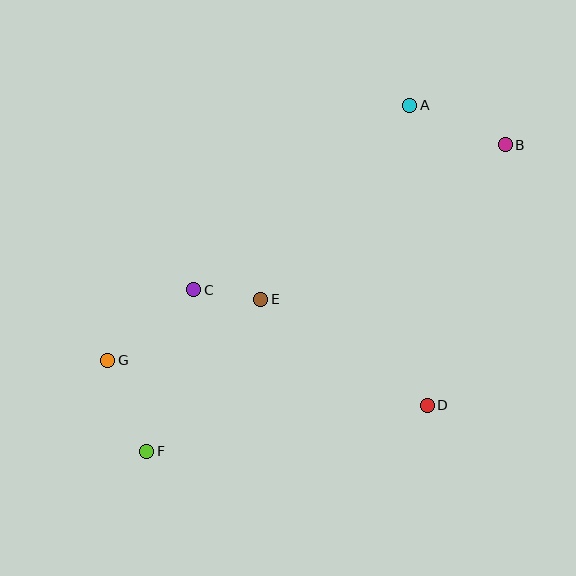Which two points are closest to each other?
Points C and E are closest to each other.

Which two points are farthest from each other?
Points B and F are farthest from each other.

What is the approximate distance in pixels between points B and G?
The distance between B and G is approximately 452 pixels.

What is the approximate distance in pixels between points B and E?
The distance between B and E is approximately 289 pixels.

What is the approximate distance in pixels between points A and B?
The distance between A and B is approximately 103 pixels.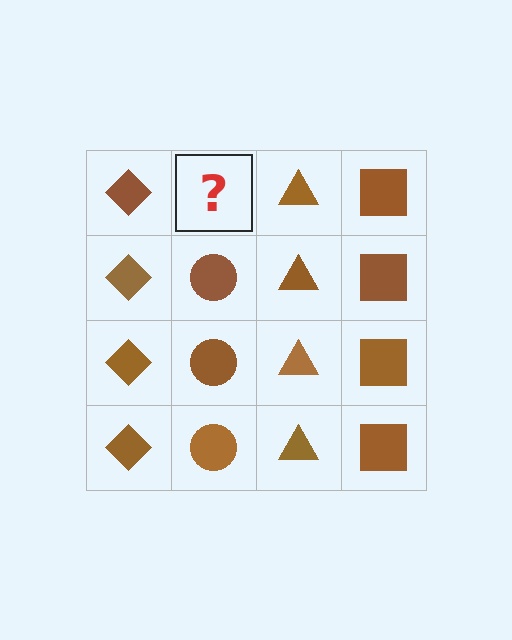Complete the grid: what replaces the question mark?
The question mark should be replaced with a brown circle.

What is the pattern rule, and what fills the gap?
The rule is that each column has a consistent shape. The gap should be filled with a brown circle.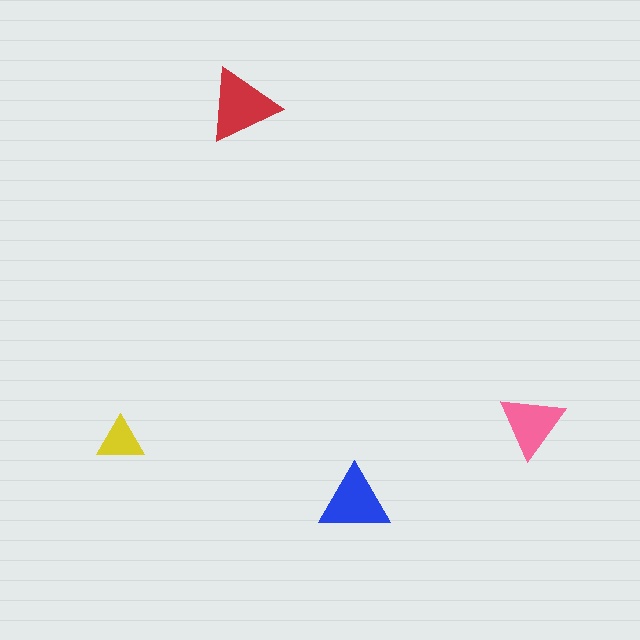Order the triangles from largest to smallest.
the red one, the blue one, the pink one, the yellow one.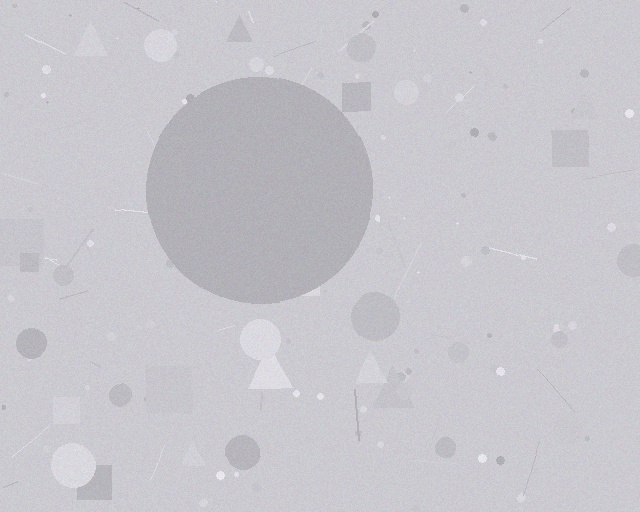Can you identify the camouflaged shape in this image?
The camouflaged shape is a circle.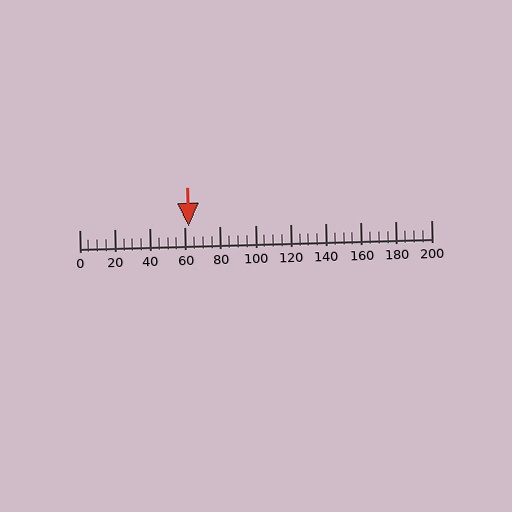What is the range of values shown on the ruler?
The ruler shows values from 0 to 200.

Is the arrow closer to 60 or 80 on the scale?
The arrow is closer to 60.